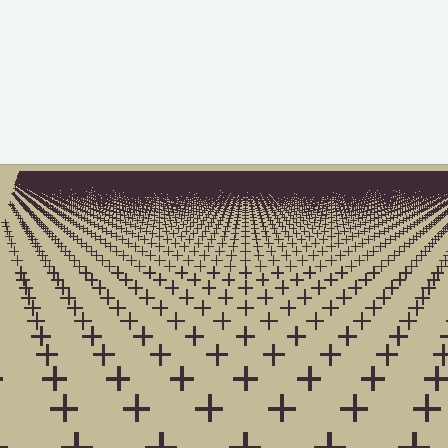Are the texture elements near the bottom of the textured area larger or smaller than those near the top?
Larger. Near the bottom, elements are closer to the viewer and appear at a bigger on-screen size.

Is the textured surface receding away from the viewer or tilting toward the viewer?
The surface is receding away from the viewer. Texture elements get smaller and denser toward the top.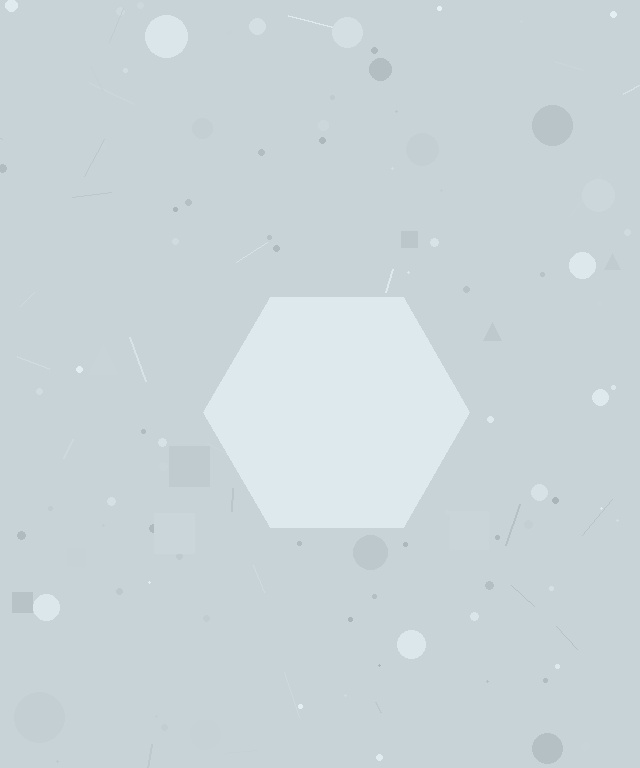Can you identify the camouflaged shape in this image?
The camouflaged shape is a hexagon.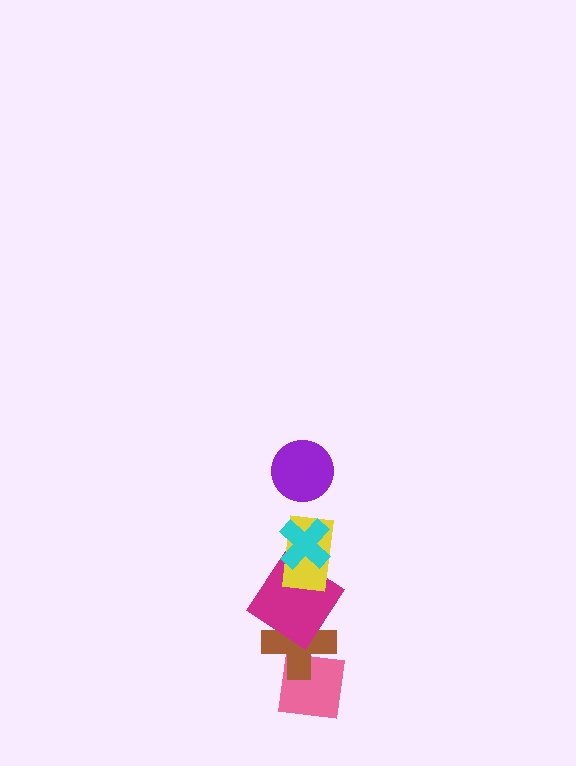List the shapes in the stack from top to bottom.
From top to bottom: the purple circle, the cyan cross, the yellow rectangle, the magenta diamond, the brown cross, the pink square.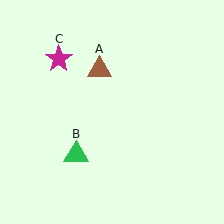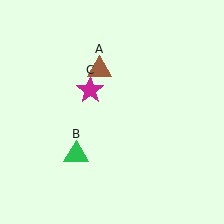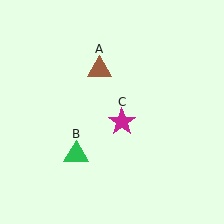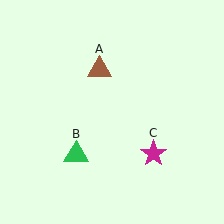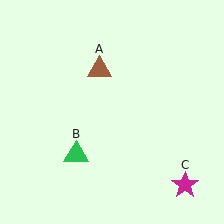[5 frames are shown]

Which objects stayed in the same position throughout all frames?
Brown triangle (object A) and green triangle (object B) remained stationary.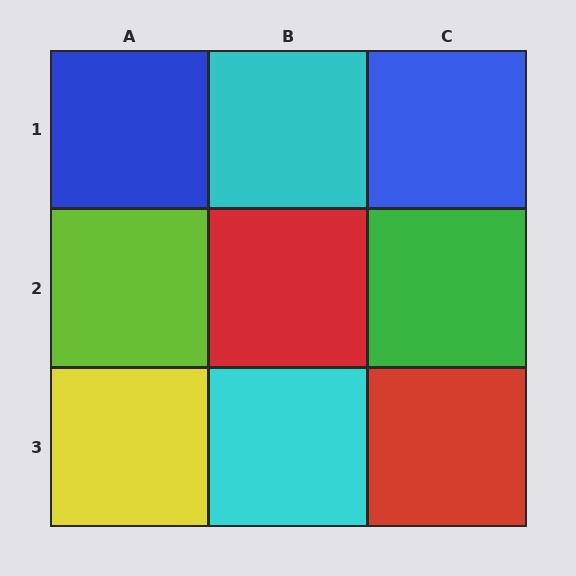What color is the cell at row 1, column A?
Blue.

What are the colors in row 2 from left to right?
Lime, red, green.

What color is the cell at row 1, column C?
Blue.